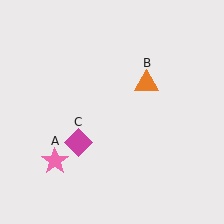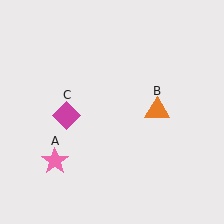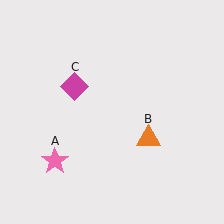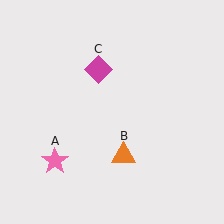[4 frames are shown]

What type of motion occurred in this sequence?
The orange triangle (object B), magenta diamond (object C) rotated clockwise around the center of the scene.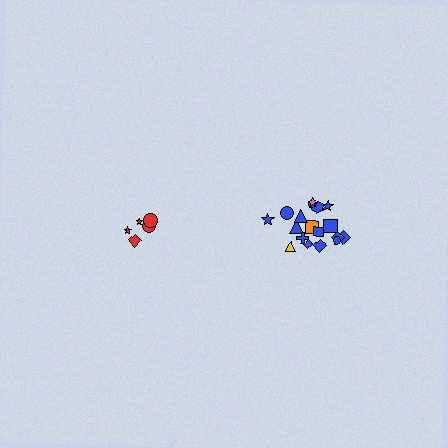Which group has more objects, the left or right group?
The right group.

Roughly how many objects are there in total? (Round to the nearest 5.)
Roughly 25 objects in total.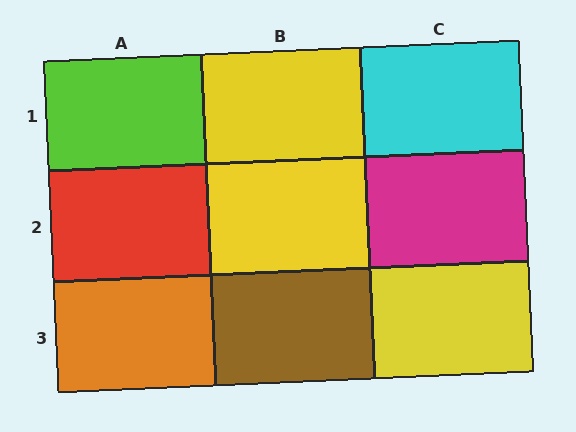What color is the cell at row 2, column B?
Yellow.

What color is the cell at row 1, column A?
Lime.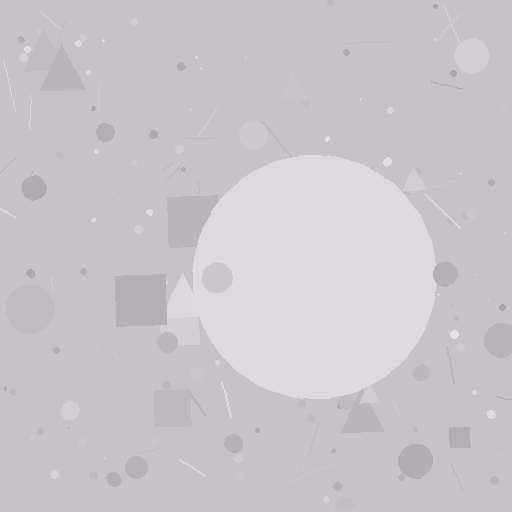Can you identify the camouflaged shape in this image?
The camouflaged shape is a circle.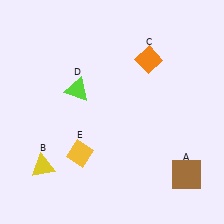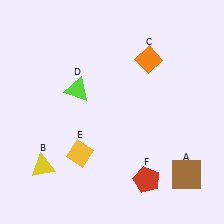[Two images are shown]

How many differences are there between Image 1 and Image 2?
There is 1 difference between the two images.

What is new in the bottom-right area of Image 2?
A red pentagon (F) was added in the bottom-right area of Image 2.